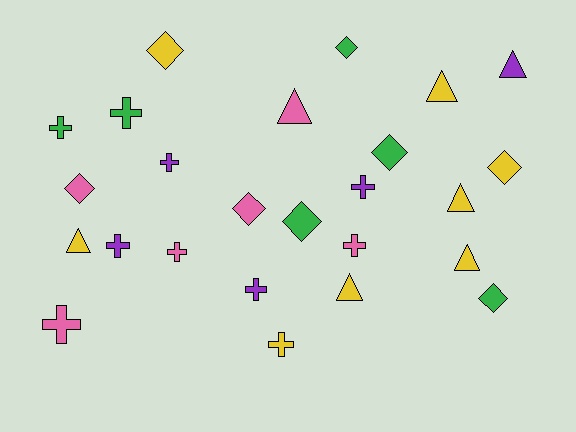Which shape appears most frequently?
Cross, with 10 objects.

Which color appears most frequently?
Yellow, with 8 objects.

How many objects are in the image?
There are 25 objects.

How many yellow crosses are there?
There is 1 yellow cross.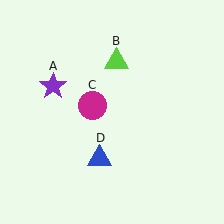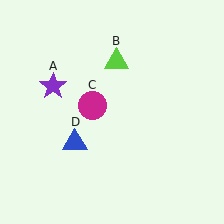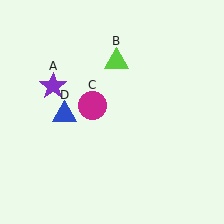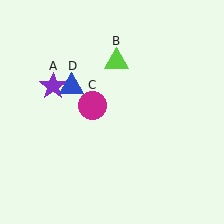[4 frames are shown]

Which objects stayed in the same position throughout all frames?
Purple star (object A) and lime triangle (object B) and magenta circle (object C) remained stationary.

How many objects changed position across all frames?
1 object changed position: blue triangle (object D).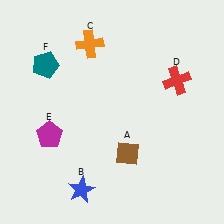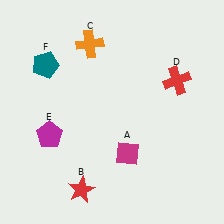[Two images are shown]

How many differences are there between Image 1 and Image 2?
There are 2 differences between the two images.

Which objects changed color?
A changed from brown to magenta. B changed from blue to red.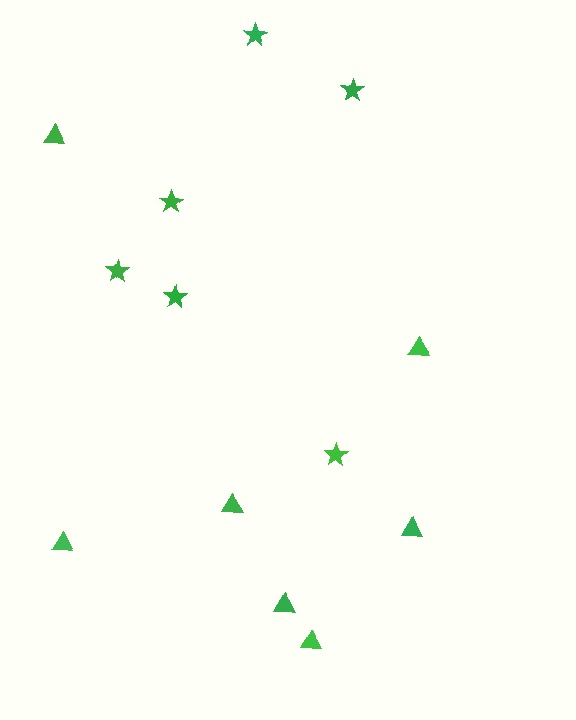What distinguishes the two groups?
There are 2 groups: one group of stars (6) and one group of triangles (7).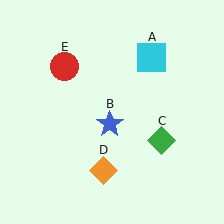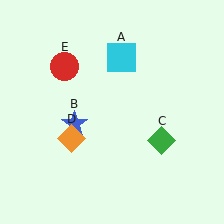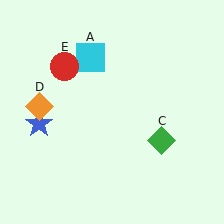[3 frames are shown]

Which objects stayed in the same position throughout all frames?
Green diamond (object C) and red circle (object E) remained stationary.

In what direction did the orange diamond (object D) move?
The orange diamond (object D) moved up and to the left.